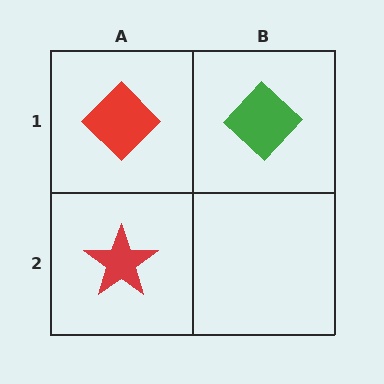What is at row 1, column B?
A green diamond.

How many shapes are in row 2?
1 shape.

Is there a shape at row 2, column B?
No, that cell is empty.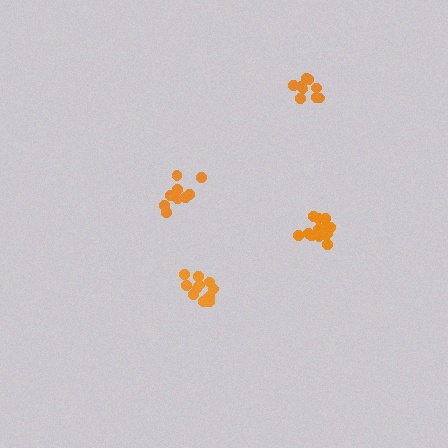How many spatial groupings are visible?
There are 4 spatial groupings.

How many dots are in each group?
Group 1: 15 dots, Group 2: 9 dots, Group 3: 11 dots, Group 4: 15 dots (50 total).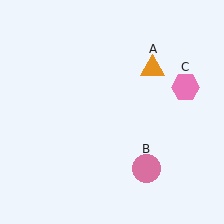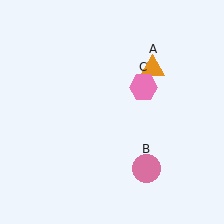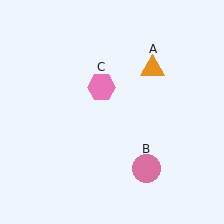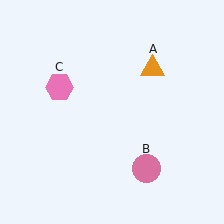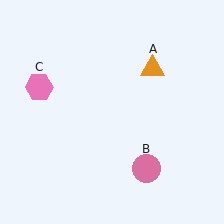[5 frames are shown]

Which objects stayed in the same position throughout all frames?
Orange triangle (object A) and pink circle (object B) remained stationary.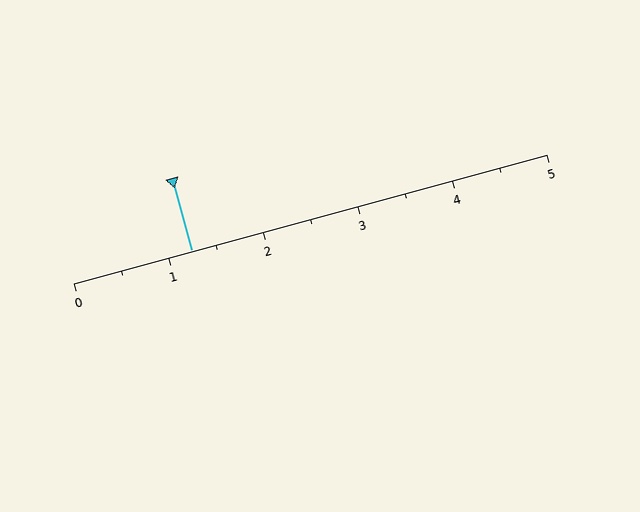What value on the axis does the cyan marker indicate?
The marker indicates approximately 1.2.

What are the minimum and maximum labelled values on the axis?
The axis runs from 0 to 5.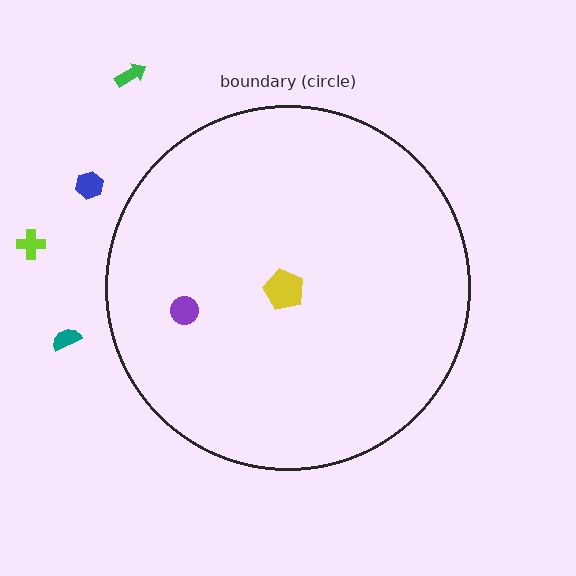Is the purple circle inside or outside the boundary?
Inside.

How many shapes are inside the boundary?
2 inside, 4 outside.